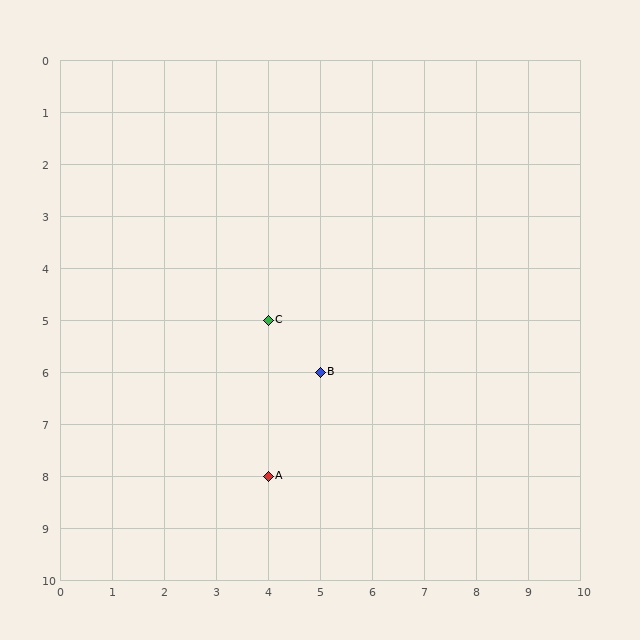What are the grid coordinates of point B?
Point B is at grid coordinates (5, 6).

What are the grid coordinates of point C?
Point C is at grid coordinates (4, 5).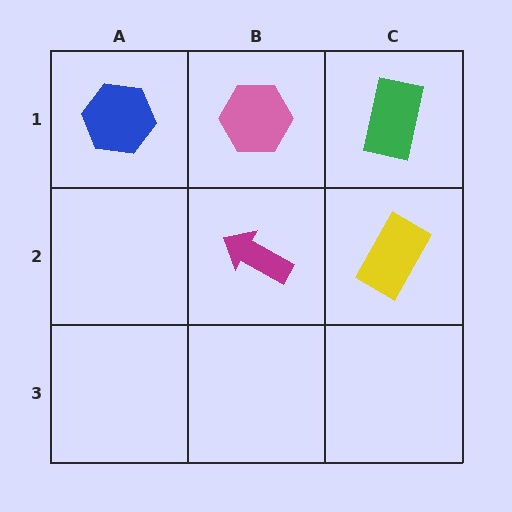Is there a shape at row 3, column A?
No, that cell is empty.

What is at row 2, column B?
A magenta arrow.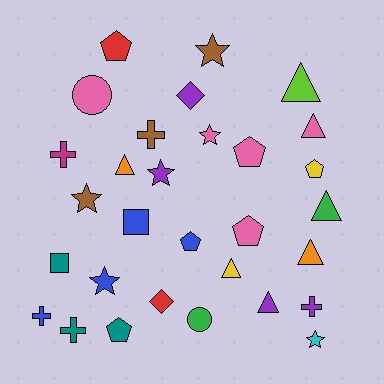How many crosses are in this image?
There are 5 crosses.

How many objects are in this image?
There are 30 objects.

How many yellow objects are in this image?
There are 2 yellow objects.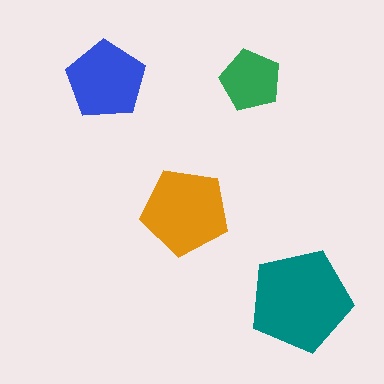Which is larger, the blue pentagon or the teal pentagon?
The teal one.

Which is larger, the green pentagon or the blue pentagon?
The blue one.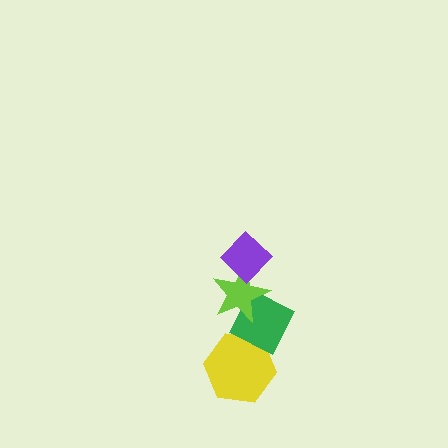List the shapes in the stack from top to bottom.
From top to bottom: the purple diamond, the lime star, the green diamond, the yellow hexagon.